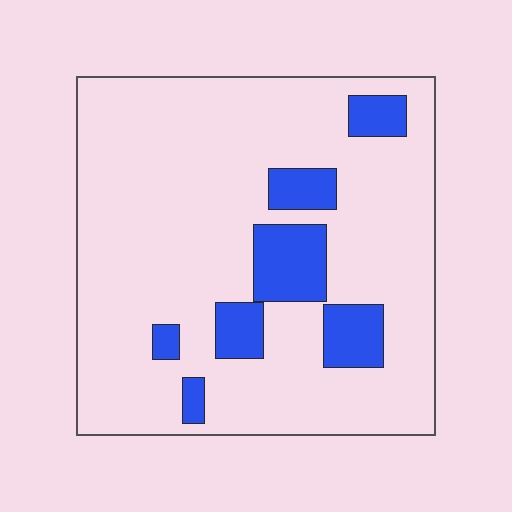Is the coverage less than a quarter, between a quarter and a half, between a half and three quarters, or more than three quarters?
Less than a quarter.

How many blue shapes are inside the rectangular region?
7.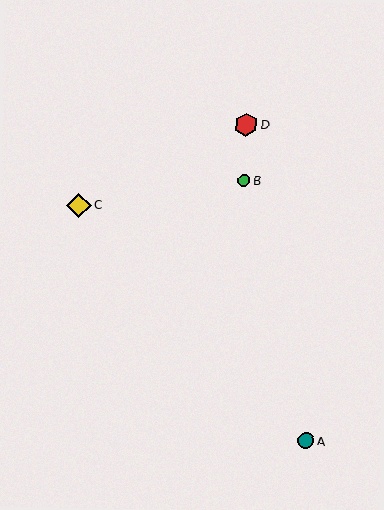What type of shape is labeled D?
Shape D is a red hexagon.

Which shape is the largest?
The yellow diamond (labeled C) is the largest.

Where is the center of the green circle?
The center of the green circle is at (244, 181).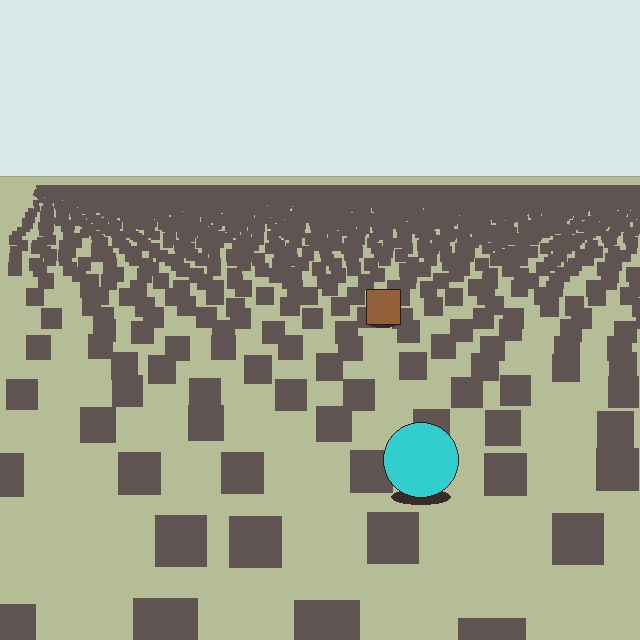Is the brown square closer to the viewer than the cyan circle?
No. The cyan circle is closer — you can tell from the texture gradient: the ground texture is coarser near it.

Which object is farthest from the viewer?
The brown square is farthest from the viewer. It appears smaller and the ground texture around it is denser.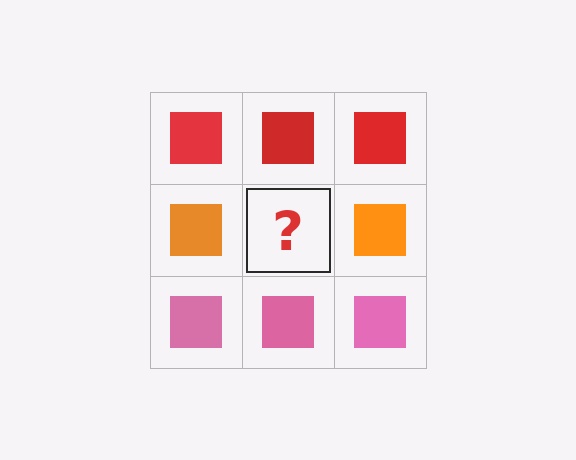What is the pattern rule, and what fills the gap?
The rule is that each row has a consistent color. The gap should be filled with an orange square.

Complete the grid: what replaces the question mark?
The question mark should be replaced with an orange square.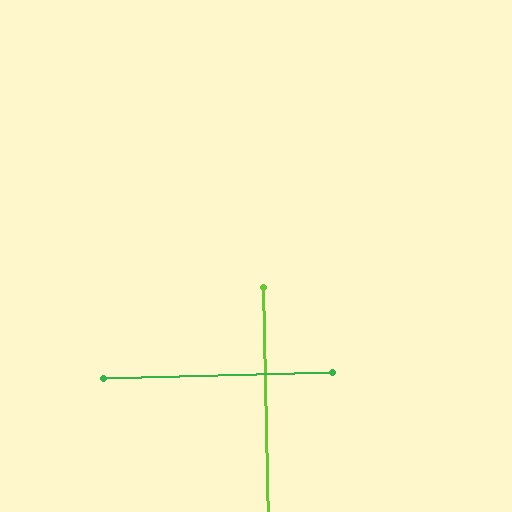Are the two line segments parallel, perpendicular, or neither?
Perpendicular — they meet at approximately 90°.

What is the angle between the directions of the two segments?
Approximately 90 degrees.